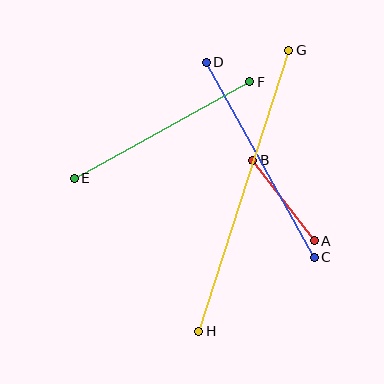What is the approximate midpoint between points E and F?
The midpoint is at approximately (162, 130) pixels.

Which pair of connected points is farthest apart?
Points G and H are farthest apart.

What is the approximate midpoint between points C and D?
The midpoint is at approximately (260, 160) pixels.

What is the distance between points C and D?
The distance is approximately 223 pixels.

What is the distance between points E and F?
The distance is approximately 200 pixels.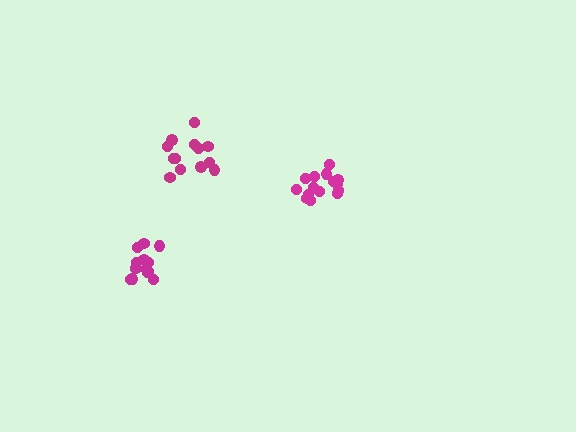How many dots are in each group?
Group 1: 14 dots, Group 2: 15 dots, Group 3: 13 dots (42 total).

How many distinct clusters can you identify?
There are 3 distinct clusters.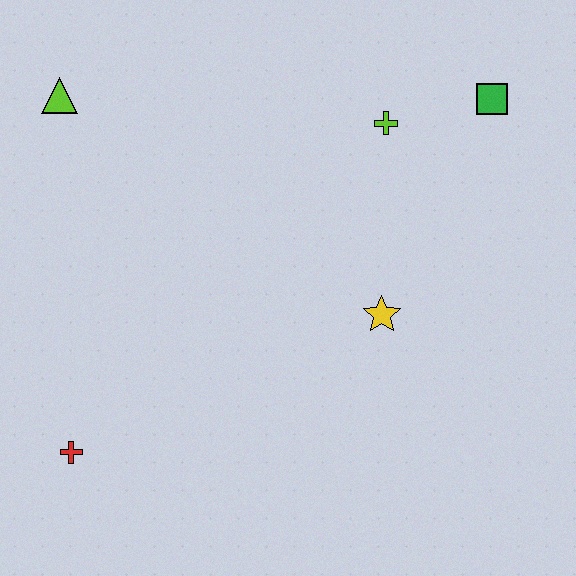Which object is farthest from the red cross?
The green square is farthest from the red cross.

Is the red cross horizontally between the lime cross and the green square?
No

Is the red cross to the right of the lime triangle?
Yes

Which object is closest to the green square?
The lime cross is closest to the green square.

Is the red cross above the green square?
No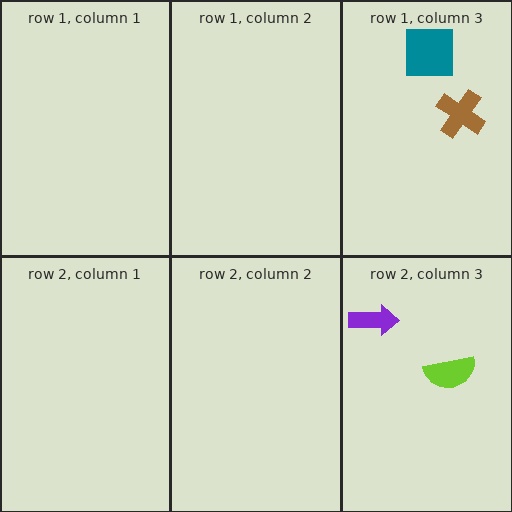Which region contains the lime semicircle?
The row 2, column 3 region.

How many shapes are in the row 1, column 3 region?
2.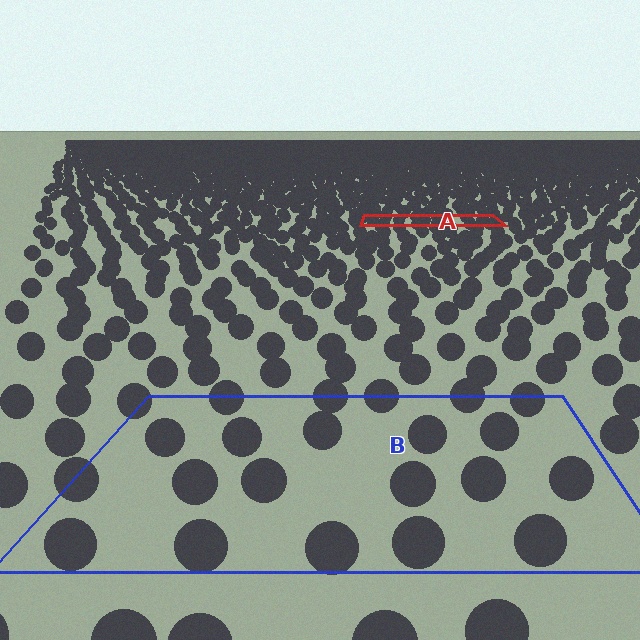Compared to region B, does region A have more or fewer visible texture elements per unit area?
Region A has more texture elements per unit area — they are packed more densely because it is farther away.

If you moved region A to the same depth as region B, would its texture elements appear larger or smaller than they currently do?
They would appear larger. At a closer depth, the same texture elements are projected at a bigger on-screen size.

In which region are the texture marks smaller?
The texture marks are smaller in region A, because it is farther away.